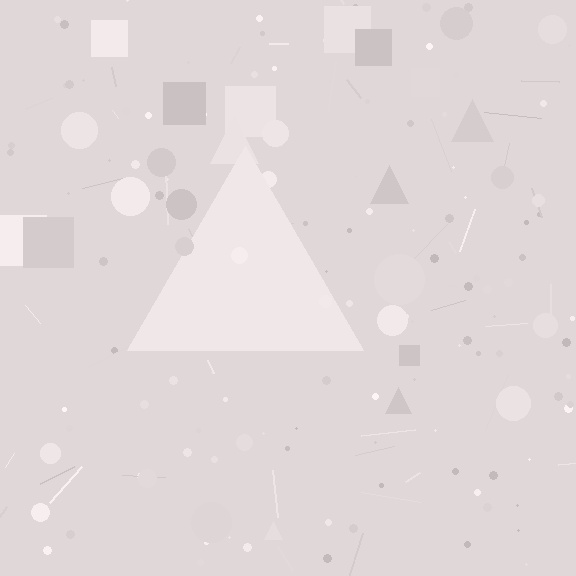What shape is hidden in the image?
A triangle is hidden in the image.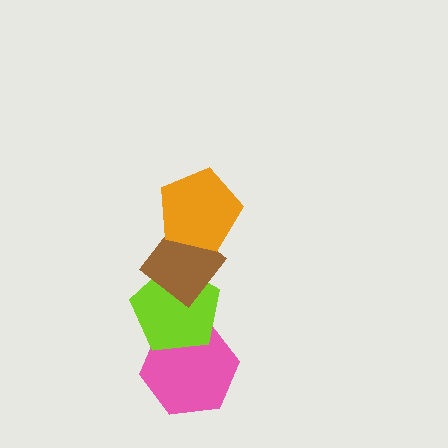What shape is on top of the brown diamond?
The orange pentagon is on top of the brown diamond.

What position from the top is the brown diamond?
The brown diamond is 2nd from the top.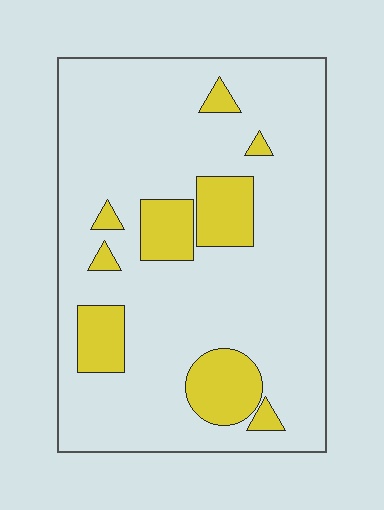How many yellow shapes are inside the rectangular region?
9.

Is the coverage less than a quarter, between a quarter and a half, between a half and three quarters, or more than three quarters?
Less than a quarter.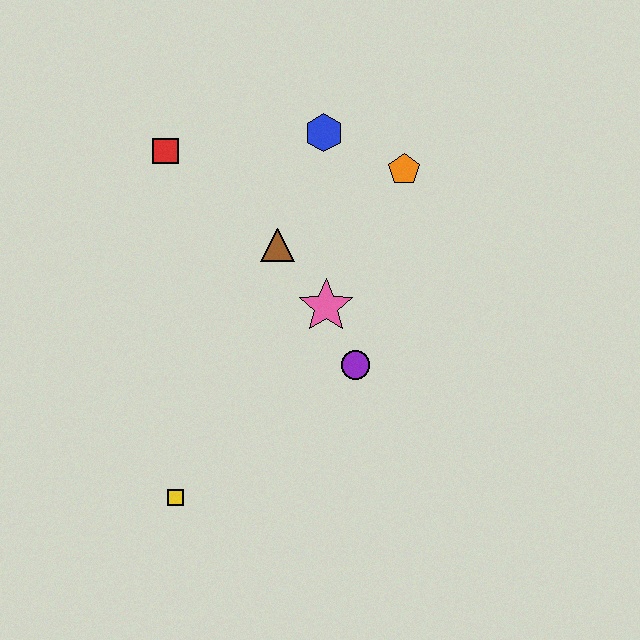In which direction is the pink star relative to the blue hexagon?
The pink star is below the blue hexagon.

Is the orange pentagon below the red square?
Yes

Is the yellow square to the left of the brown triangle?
Yes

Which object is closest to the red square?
The brown triangle is closest to the red square.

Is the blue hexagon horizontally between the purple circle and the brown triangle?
Yes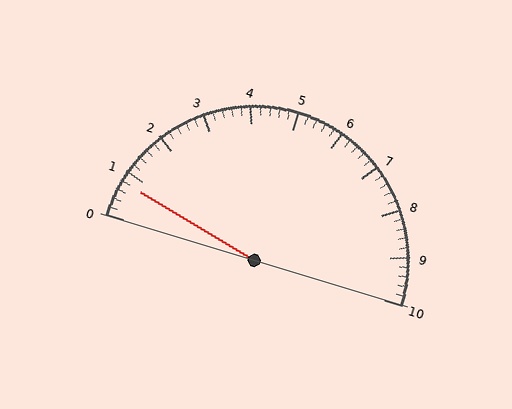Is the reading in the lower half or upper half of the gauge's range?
The reading is in the lower half of the range (0 to 10).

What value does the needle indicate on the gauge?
The needle indicates approximately 0.8.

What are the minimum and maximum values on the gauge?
The gauge ranges from 0 to 10.